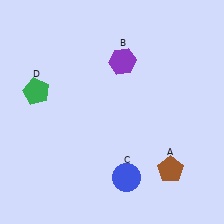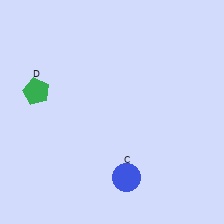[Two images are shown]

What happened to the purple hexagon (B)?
The purple hexagon (B) was removed in Image 2. It was in the top-right area of Image 1.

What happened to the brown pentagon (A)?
The brown pentagon (A) was removed in Image 2. It was in the bottom-right area of Image 1.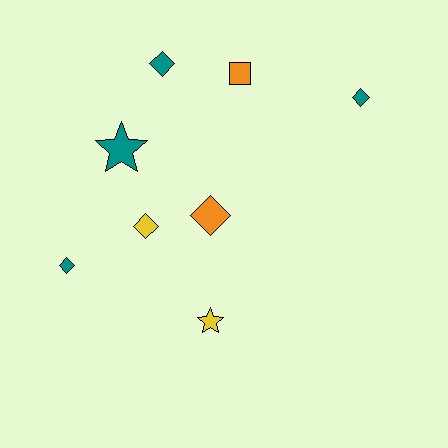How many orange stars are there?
There are no orange stars.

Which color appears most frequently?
Teal, with 4 objects.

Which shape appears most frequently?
Diamond, with 5 objects.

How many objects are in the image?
There are 8 objects.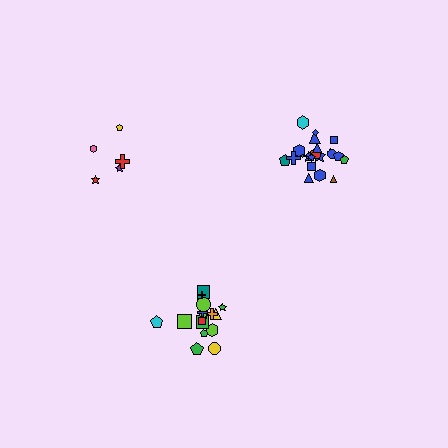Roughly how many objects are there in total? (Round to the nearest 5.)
Roughly 45 objects in total.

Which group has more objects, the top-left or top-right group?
The top-right group.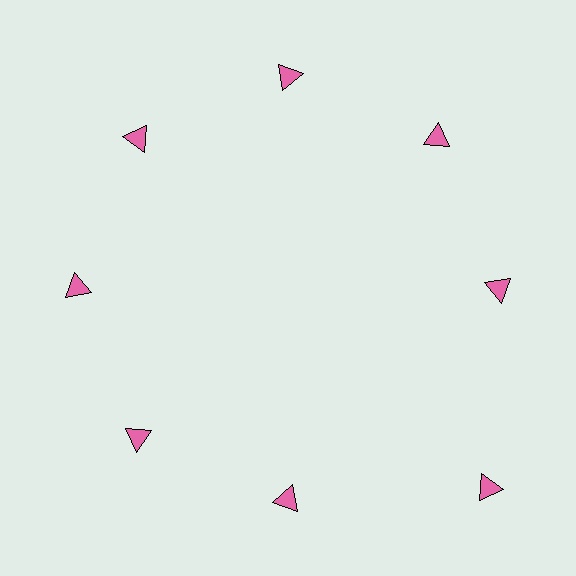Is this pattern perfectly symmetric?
No. The 8 pink triangles are arranged in a ring, but one element near the 4 o'clock position is pushed outward from the center, breaking the 8-fold rotational symmetry.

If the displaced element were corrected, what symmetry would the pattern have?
It would have 8-fold rotational symmetry — the pattern would map onto itself every 45 degrees.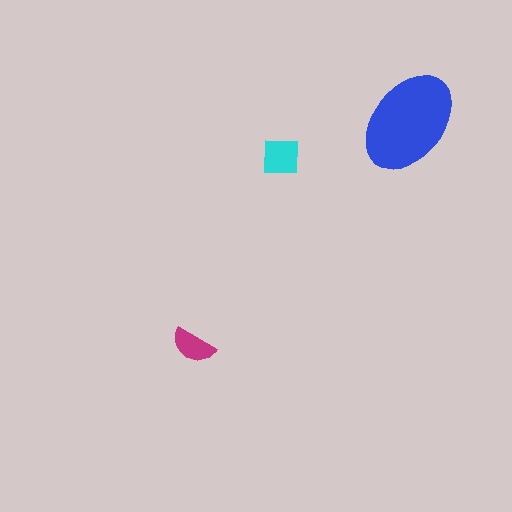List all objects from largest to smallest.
The blue ellipse, the cyan square, the magenta semicircle.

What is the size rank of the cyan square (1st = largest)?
2nd.